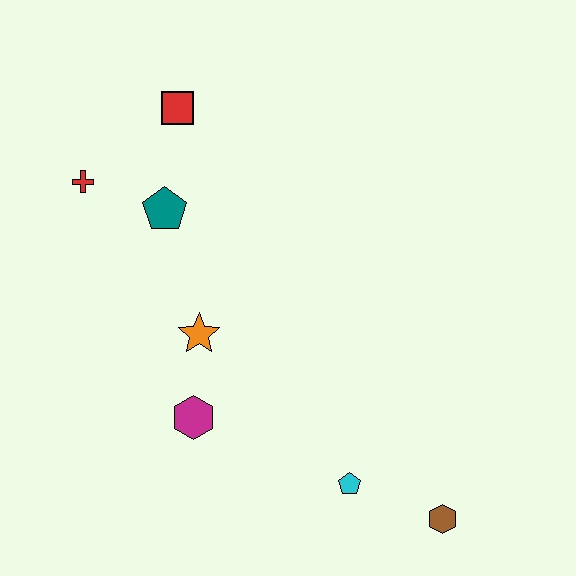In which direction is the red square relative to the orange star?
The red square is above the orange star.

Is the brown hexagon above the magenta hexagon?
No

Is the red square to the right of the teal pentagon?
Yes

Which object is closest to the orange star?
The magenta hexagon is closest to the orange star.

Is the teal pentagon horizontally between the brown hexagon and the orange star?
No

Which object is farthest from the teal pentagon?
The brown hexagon is farthest from the teal pentagon.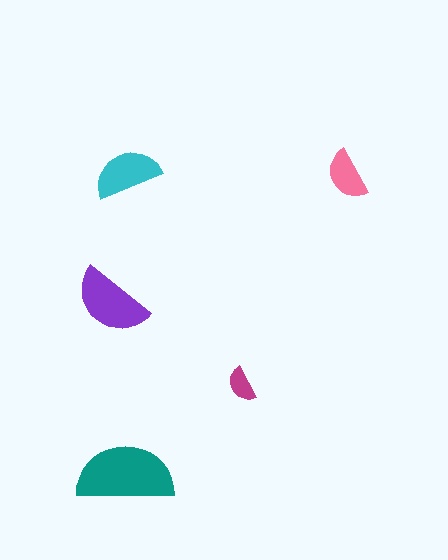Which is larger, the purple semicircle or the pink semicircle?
The purple one.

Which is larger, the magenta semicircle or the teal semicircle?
The teal one.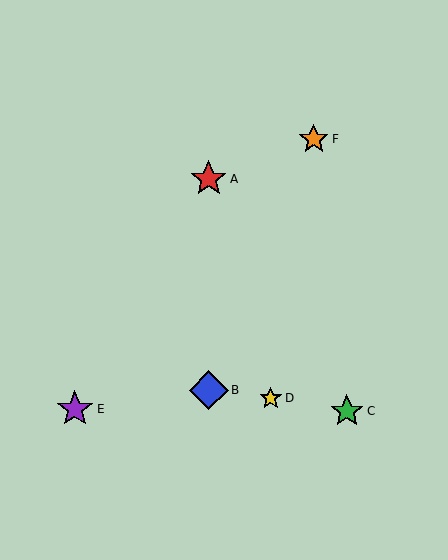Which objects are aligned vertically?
Objects A, B are aligned vertically.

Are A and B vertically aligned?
Yes, both are at x≈209.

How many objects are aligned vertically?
2 objects (A, B) are aligned vertically.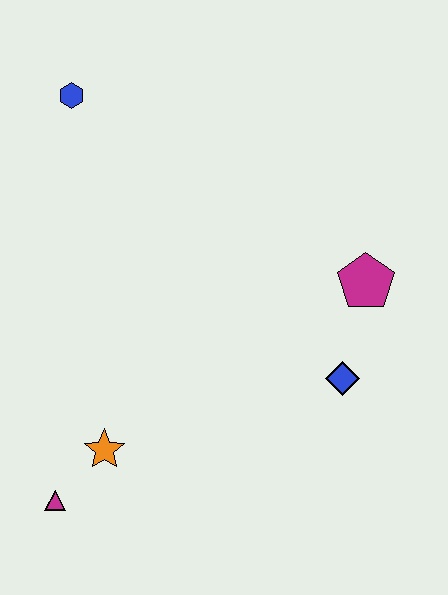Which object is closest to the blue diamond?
The magenta pentagon is closest to the blue diamond.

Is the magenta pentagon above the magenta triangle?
Yes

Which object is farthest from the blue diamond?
The blue hexagon is farthest from the blue diamond.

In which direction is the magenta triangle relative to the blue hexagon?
The magenta triangle is below the blue hexagon.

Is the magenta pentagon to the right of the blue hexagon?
Yes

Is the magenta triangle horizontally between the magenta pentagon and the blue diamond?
No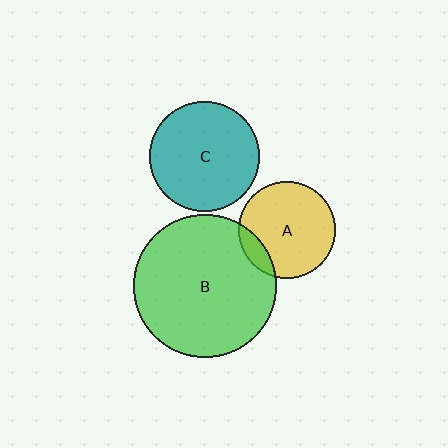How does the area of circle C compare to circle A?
Approximately 1.3 times.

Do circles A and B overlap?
Yes.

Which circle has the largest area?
Circle B (green).